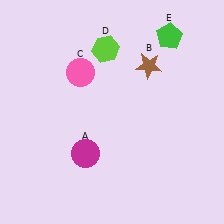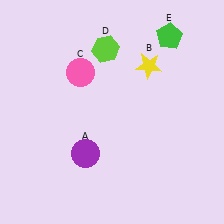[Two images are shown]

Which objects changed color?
A changed from magenta to purple. B changed from brown to yellow.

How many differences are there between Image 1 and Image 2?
There are 2 differences between the two images.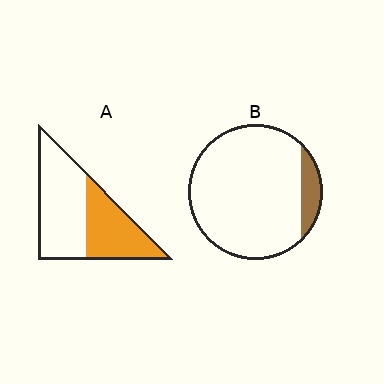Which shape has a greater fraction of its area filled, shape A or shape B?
Shape A.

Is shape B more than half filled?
No.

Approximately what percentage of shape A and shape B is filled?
A is approximately 40% and B is approximately 10%.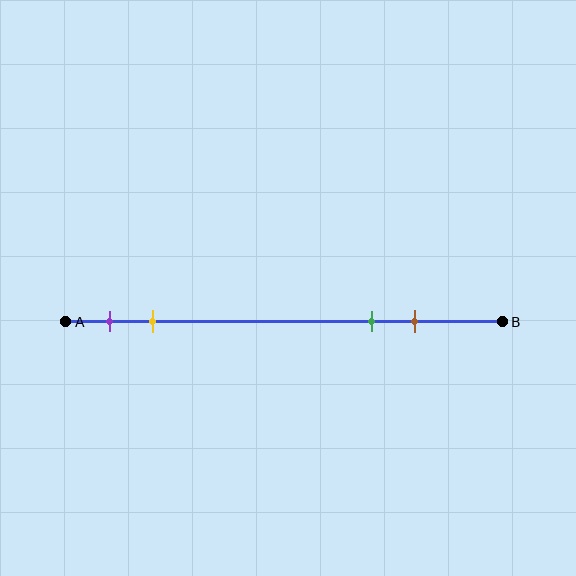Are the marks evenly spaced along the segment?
No, the marks are not evenly spaced.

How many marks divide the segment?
There are 4 marks dividing the segment.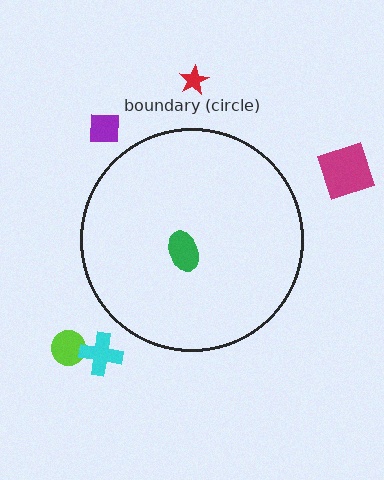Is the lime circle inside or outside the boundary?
Outside.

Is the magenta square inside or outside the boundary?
Outside.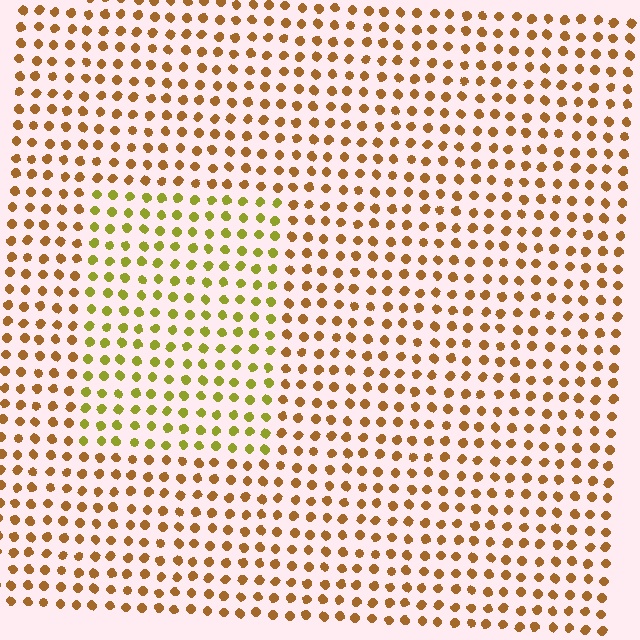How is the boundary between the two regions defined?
The boundary is defined purely by a slight shift in hue (about 38 degrees). Spacing, size, and orientation are identical on both sides.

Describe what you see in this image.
The image is filled with small brown elements in a uniform arrangement. A rectangle-shaped region is visible where the elements are tinted to a slightly different hue, forming a subtle color boundary.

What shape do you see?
I see a rectangle.